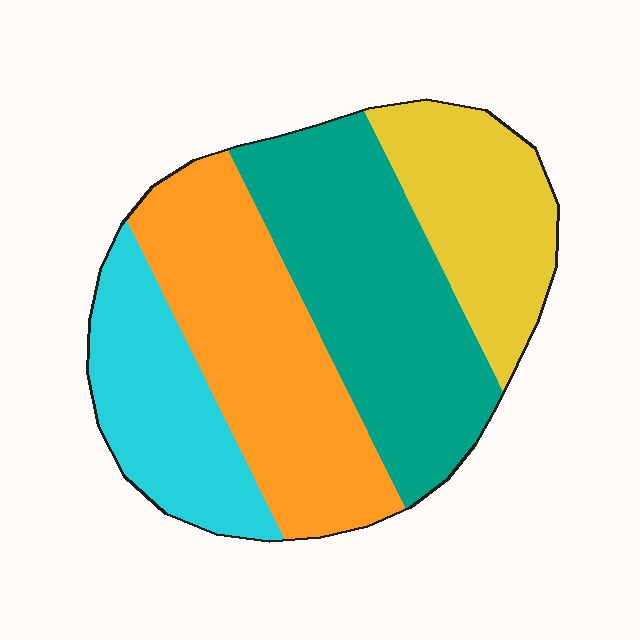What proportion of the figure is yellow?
Yellow takes up less than a quarter of the figure.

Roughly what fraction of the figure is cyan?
Cyan covers 19% of the figure.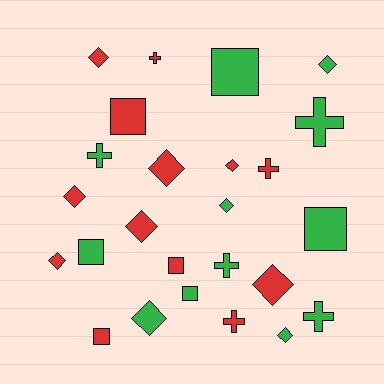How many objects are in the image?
There are 25 objects.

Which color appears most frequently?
Red, with 13 objects.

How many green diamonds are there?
There are 4 green diamonds.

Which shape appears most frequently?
Diamond, with 11 objects.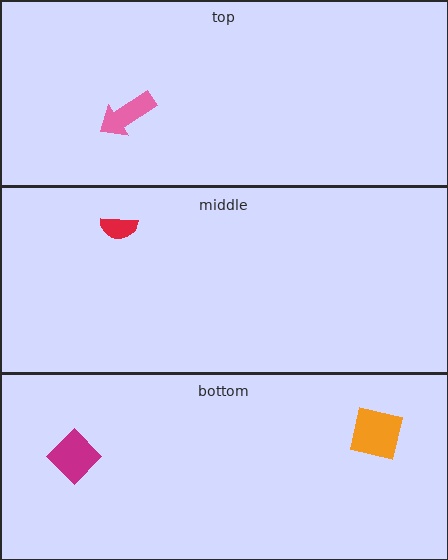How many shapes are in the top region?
1.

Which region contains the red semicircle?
The middle region.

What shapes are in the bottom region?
The magenta diamond, the orange square.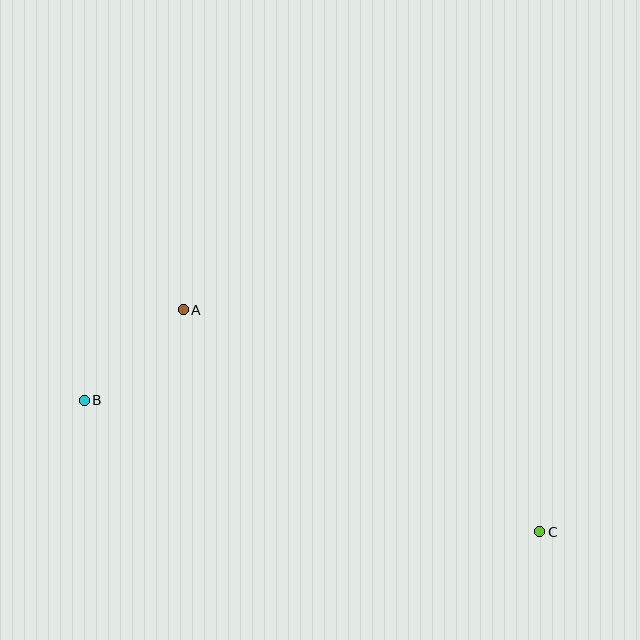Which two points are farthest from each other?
Points B and C are farthest from each other.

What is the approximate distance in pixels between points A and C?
The distance between A and C is approximately 420 pixels.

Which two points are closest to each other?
Points A and B are closest to each other.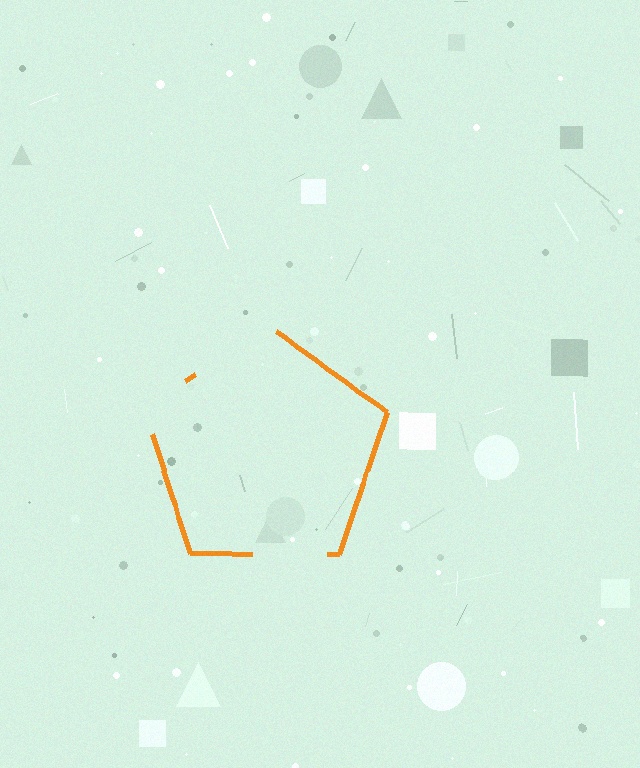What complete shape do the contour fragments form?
The contour fragments form a pentagon.